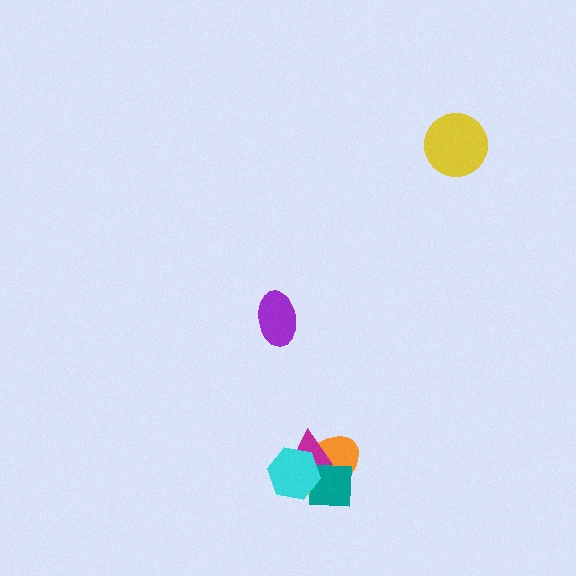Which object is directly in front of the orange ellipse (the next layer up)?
The magenta triangle is directly in front of the orange ellipse.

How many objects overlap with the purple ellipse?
0 objects overlap with the purple ellipse.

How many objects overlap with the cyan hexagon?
3 objects overlap with the cyan hexagon.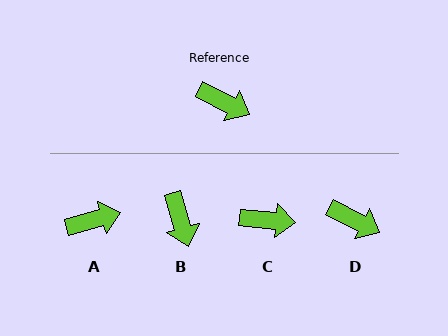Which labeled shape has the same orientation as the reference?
D.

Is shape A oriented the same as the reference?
No, it is off by about 43 degrees.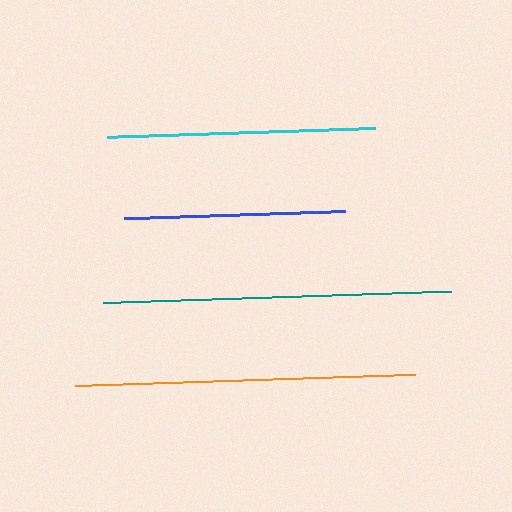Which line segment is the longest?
The teal line is the longest at approximately 349 pixels.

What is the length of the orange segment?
The orange segment is approximately 340 pixels long.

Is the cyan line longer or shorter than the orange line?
The orange line is longer than the cyan line.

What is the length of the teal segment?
The teal segment is approximately 349 pixels long.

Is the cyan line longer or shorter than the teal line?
The teal line is longer than the cyan line.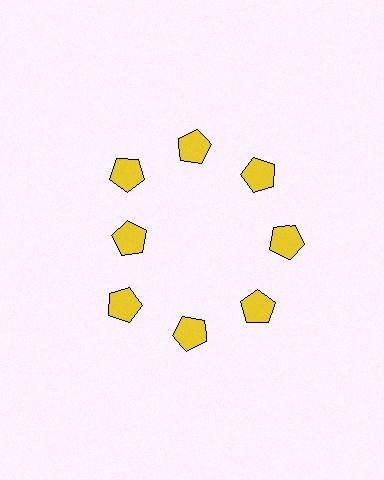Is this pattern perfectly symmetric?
No. The 8 yellow pentagons are arranged in a ring, but one element near the 9 o'clock position is pulled inward toward the center, breaking the 8-fold rotational symmetry.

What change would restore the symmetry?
The symmetry would be restored by moving it outward, back onto the ring so that all 8 pentagons sit at equal angles and equal distance from the center.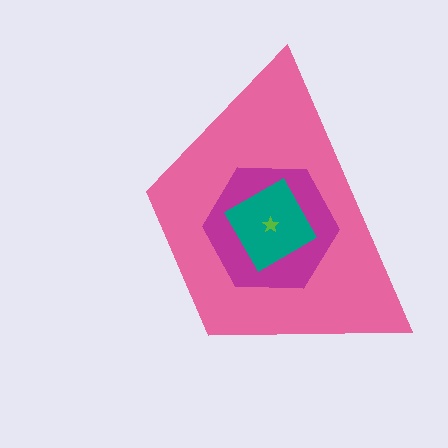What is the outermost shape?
The pink trapezoid.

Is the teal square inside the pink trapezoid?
Yes.